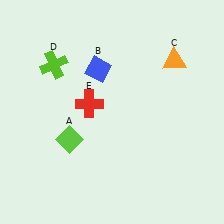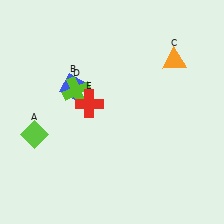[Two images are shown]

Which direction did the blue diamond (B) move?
The blue diamond (B) moved left.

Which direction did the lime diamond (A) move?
The lime diamond (A) moved left.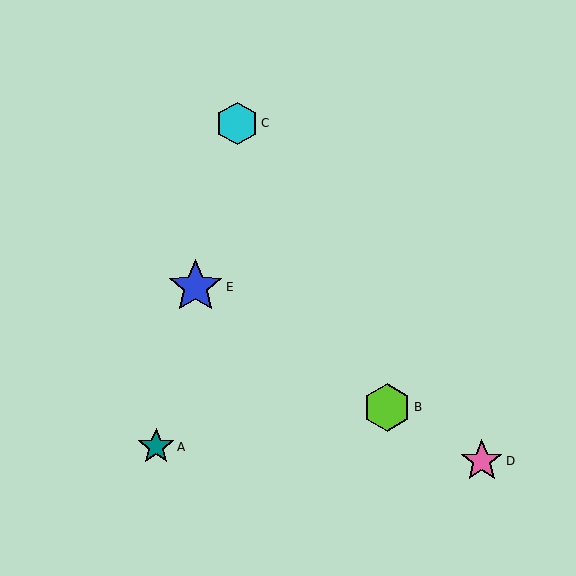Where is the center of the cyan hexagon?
The center of the cyan hexagon is at (237, 123).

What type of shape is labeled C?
Shape C is a cyan hexagon.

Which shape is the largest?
The blue star (labeled E) is the largest.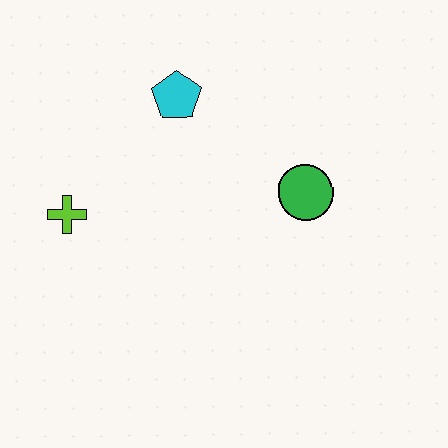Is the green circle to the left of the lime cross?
No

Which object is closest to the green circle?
The cyan pentagon is closest to the green circle.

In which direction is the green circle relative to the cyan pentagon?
The green circle is to the right of the cyan pentagon.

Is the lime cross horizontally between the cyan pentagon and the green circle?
No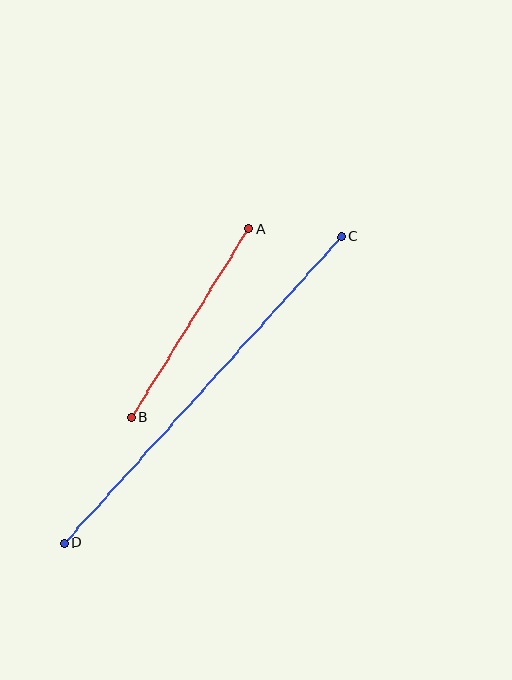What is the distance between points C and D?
The distance is approximately 413 pixels.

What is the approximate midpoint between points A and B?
The midpoint is at approximately (190, 323) pixels.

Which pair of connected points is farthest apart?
Points C and D are farthest apart.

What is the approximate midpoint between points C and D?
The midpoint is at approximately (203, 390) pixels.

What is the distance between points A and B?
The distance is approximately 222 pixels.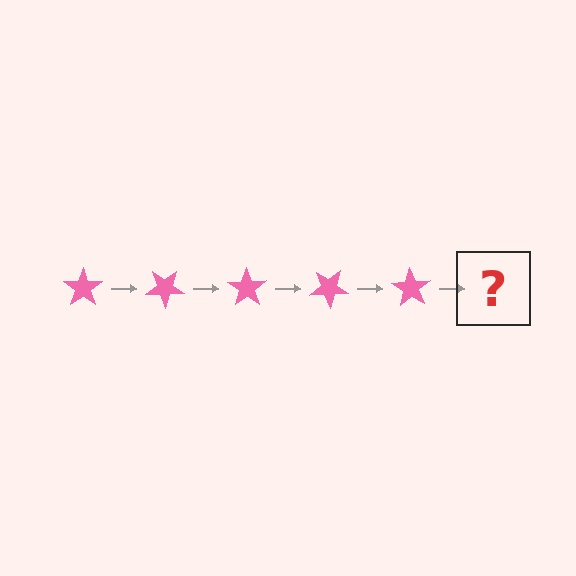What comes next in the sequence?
The next element should be a pink star rotated 175 degrees.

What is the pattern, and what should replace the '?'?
The pattern is that the star rotates 35 degrees each step. The '?' should be a pink star rotated 175 degrees.